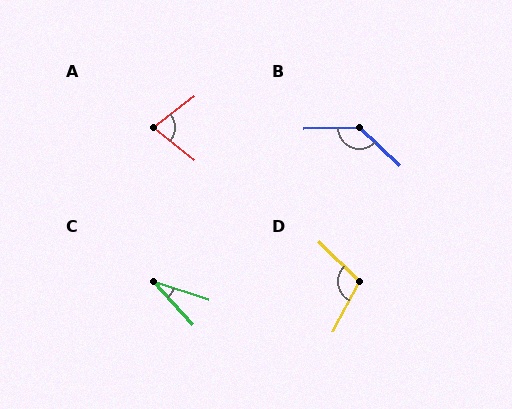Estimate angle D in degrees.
Approximately 107 degrees.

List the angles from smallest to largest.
C (30°), A (76°), D (107°), B (136°).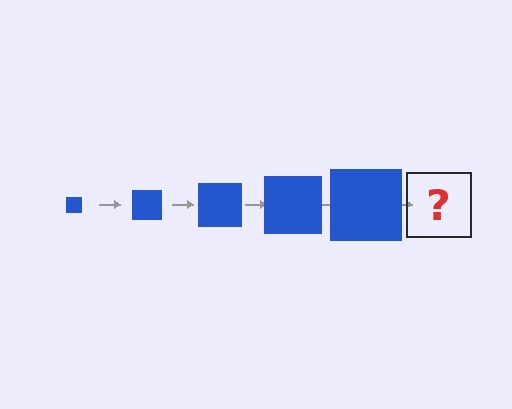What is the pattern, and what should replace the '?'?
The pattern is that the square gets progressively larger each step. The '?' should be a blue square, larger than the previous one.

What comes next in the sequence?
The next element should be a blue square, larger than the previous one.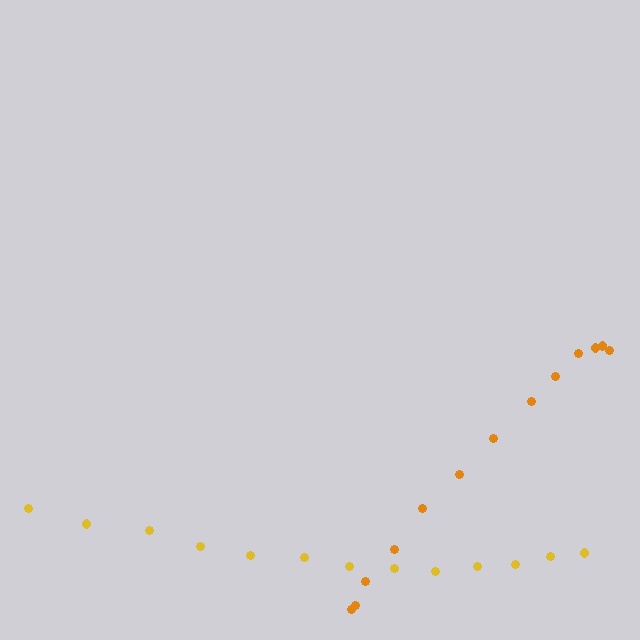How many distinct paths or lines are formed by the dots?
There are 2 distinct paths.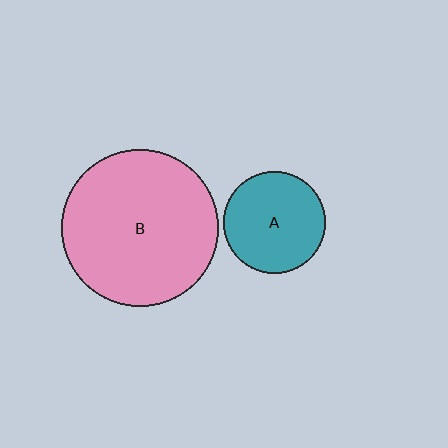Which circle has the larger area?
Circle B (pink).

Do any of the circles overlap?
No, none of the circles overlap.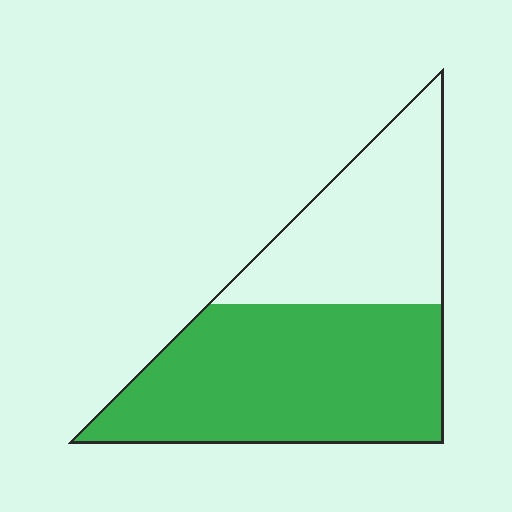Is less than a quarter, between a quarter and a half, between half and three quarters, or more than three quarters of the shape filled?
Between half and three quarters.